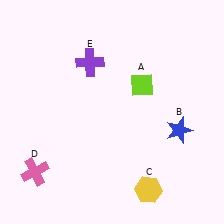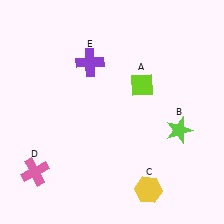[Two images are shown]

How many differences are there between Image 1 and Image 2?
There is 1 difference between the two images.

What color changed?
The star (B) changed from blue in Image 1 to lime in Image 2.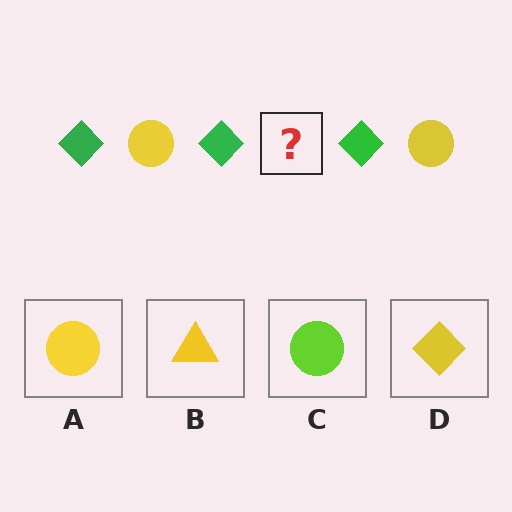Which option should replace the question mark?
Option A.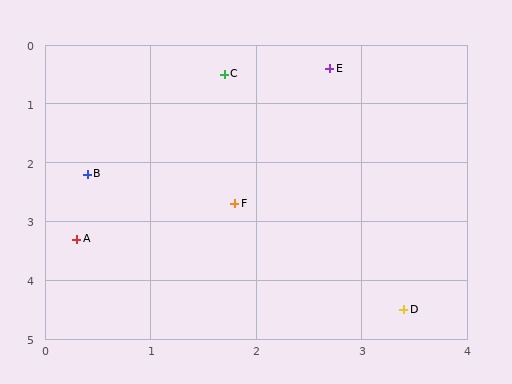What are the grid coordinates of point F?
Point F is at approximately (1.8, 2.7).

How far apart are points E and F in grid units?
Points E and F are about 2.5 grid units apart.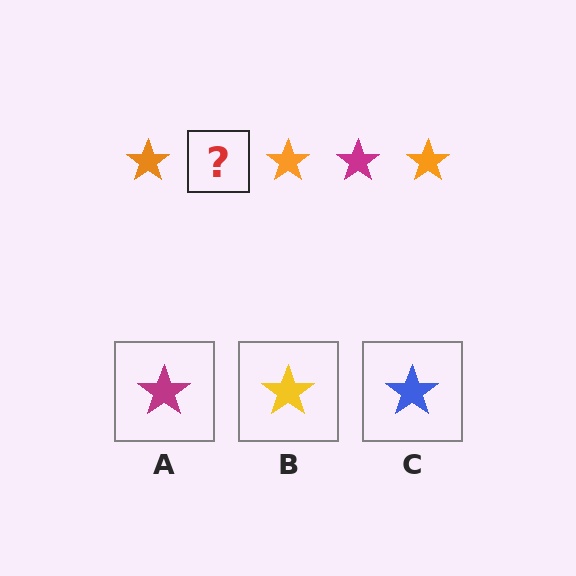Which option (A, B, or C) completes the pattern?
A.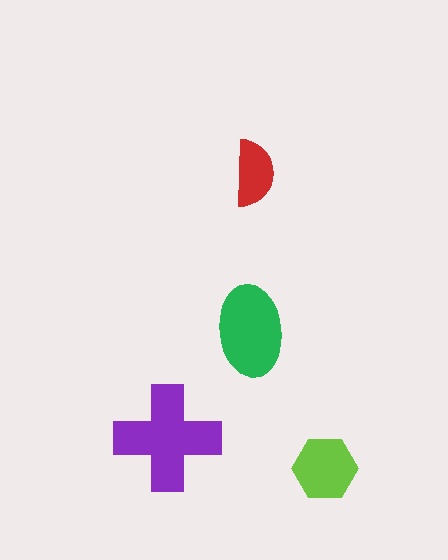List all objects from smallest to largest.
The red semicircle, the lime hexagon, the green ellipse, the purple cross.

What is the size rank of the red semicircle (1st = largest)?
4th.